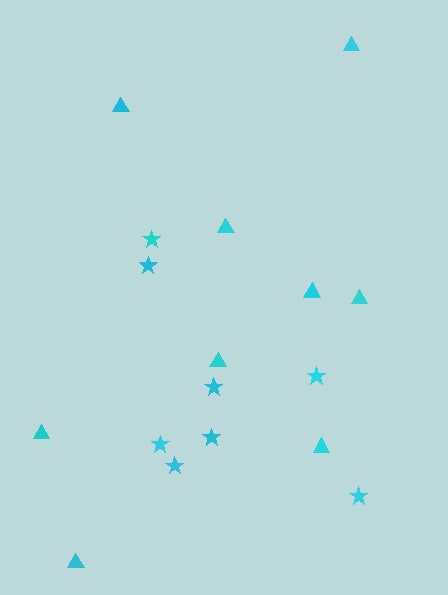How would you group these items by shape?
There are 2 groups: one group of stars (8) and one group of triangles (9).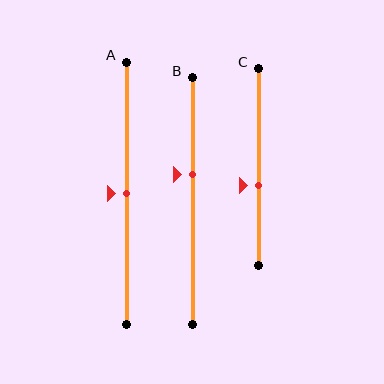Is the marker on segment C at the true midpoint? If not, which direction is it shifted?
No, the marker on segment C is shifted downward by about 9% of the segment length.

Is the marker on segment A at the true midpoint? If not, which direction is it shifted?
Yes, the marker on segment A is at the true midpoint.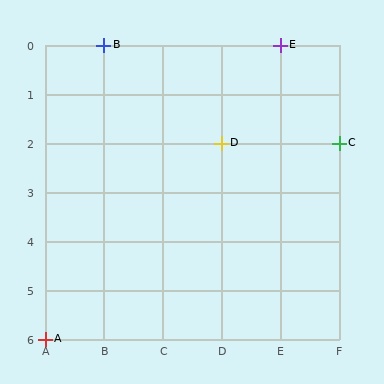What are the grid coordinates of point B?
Point B is at grid coordinates (B, 0).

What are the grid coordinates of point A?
Point A is at grid coordinates (A, 6).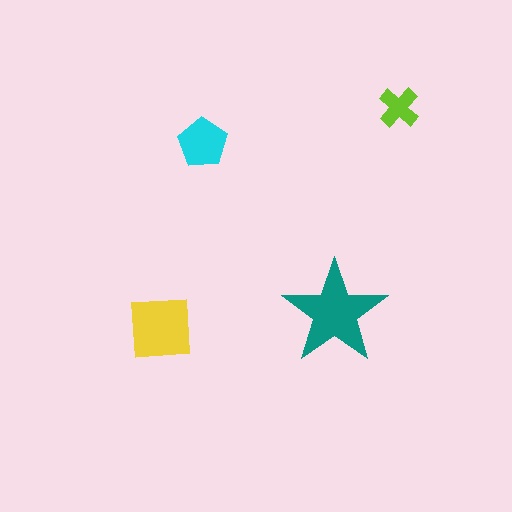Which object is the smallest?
The lime cross.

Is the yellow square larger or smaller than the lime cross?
Larger.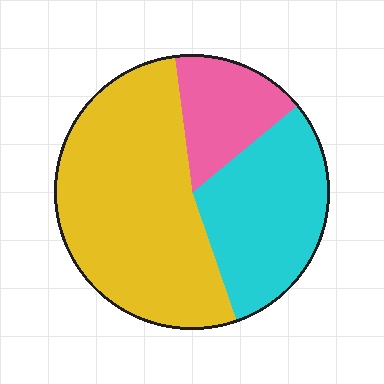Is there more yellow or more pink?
Yellow.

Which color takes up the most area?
Yellow, at roughly 55%.